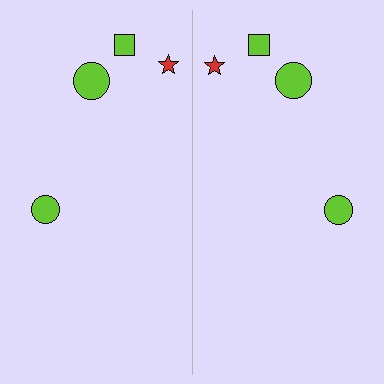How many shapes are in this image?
There are 8 shapes in this image.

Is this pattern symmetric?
Yes, this pattern has bilateral (reflection) symmetry.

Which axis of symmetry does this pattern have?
The pattern has a vertical axis of symmetry running through the center of the image.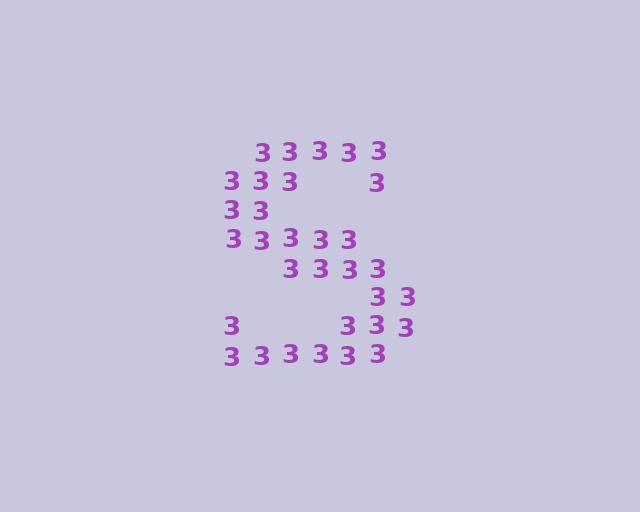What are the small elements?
The small elements are digit 3's.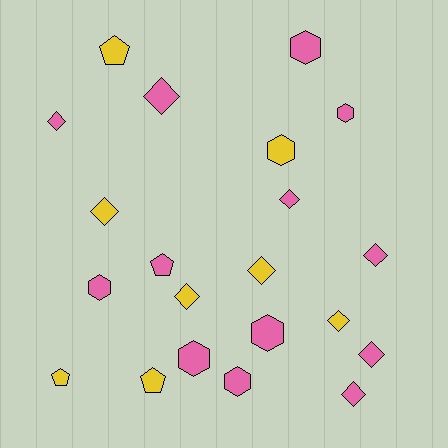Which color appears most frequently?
Pink, with 13 objects.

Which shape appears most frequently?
Diamond, with 10 objects.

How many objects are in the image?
There are 21 objects.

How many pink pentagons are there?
There is 1 pink pentagon.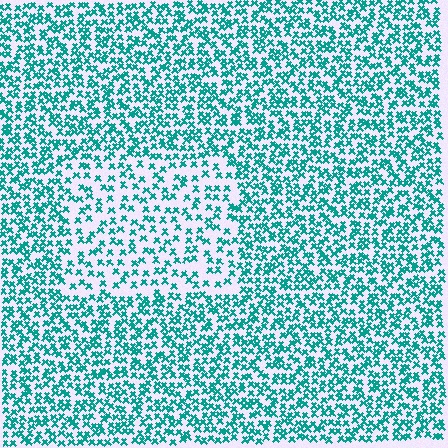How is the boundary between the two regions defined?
The boundary is defined by a change in element density (approximately 1.8x ratio). All elements are the same color, size, and shape.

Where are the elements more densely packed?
The elements are more densely packed outside the rectangle boundary.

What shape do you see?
I see a rectangle.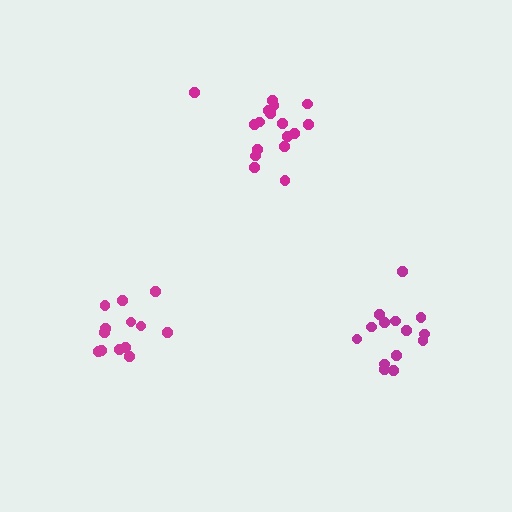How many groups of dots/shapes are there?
There are 3 groups.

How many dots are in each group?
Group 1: 14 dots, Group 2: 13 dots, Group 3: 17 dots (44 total).